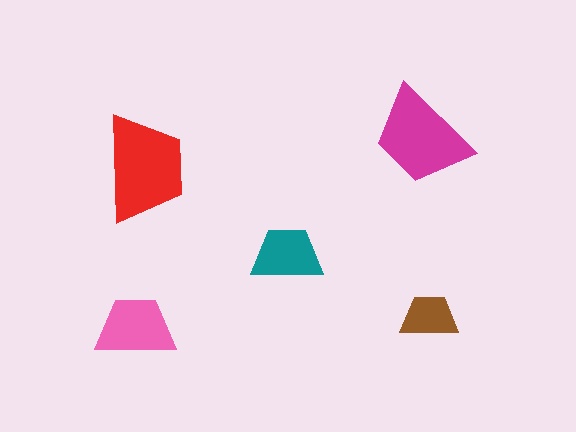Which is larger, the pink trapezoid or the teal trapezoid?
The pink one.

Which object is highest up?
The magenta trapezoid is topmost.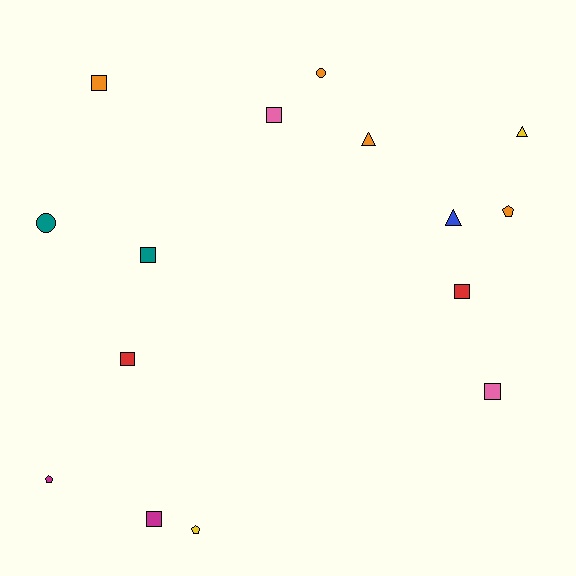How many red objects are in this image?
There are 2 red objects.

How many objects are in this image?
There are 15 objects.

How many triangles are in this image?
There are 3 triangles.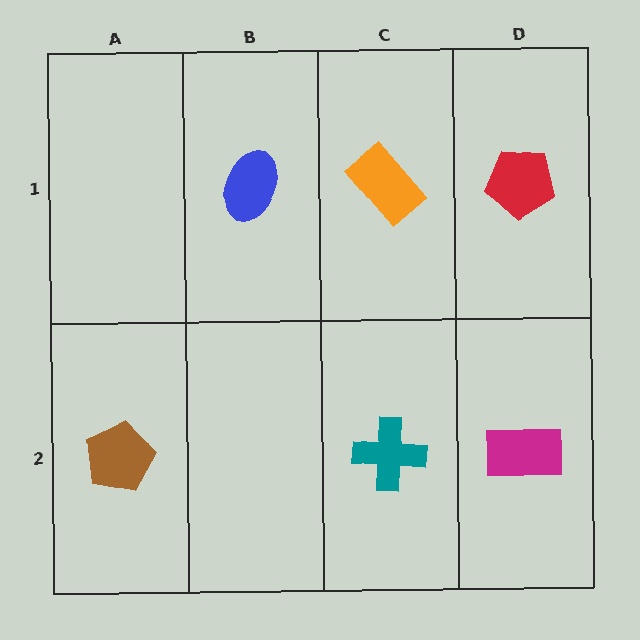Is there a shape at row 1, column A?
No, that cell is empty.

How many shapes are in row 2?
3 shapes.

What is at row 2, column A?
A brown pentagon.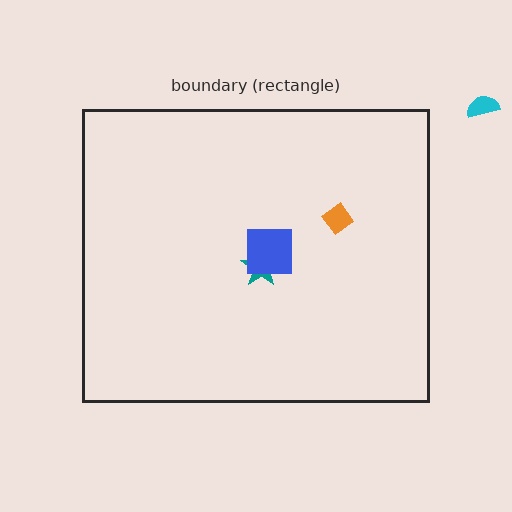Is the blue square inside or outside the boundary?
Inside.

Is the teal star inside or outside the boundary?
Inside.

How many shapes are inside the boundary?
3 inside, 1 outside.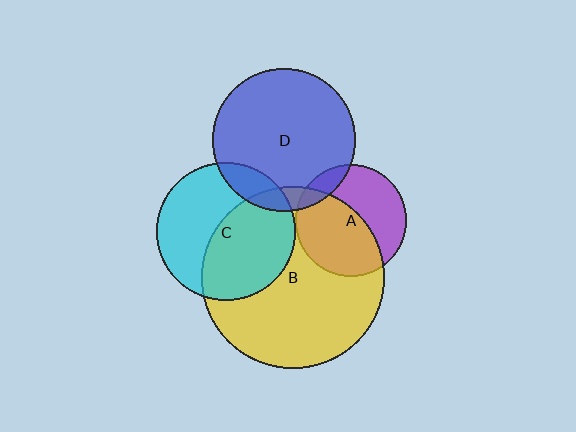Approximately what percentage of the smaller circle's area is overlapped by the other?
Approximately 10%.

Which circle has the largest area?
Circle B (yellow).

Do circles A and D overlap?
Yes.